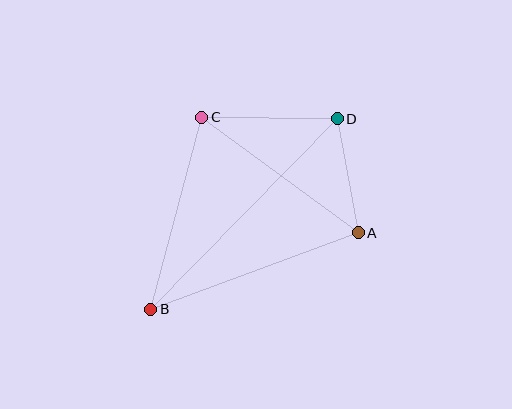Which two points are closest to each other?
Points A and D are closest to each other.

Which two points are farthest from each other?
Points B and D are farthest from each other.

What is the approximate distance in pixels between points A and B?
The distance between A and B is approximately 221 pixels.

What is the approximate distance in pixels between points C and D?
The distance between C and D is approximately 135 pixels.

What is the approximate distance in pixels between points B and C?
The distance between B and C is approximately 198 pixels.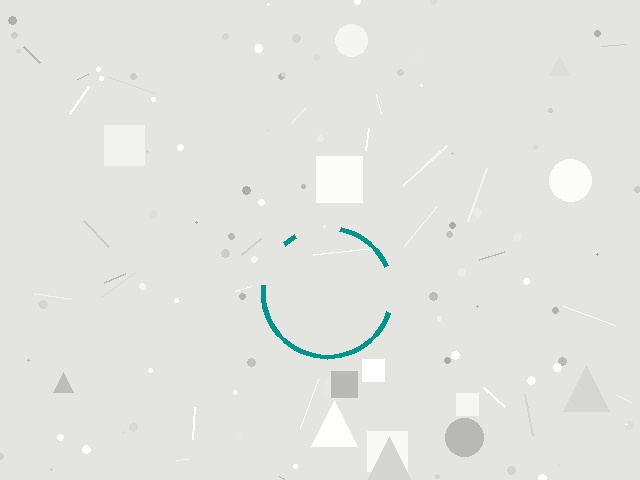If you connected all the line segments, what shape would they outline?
They would outline a circle.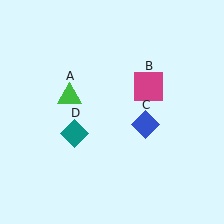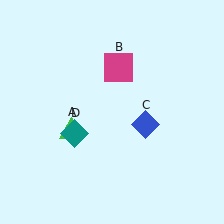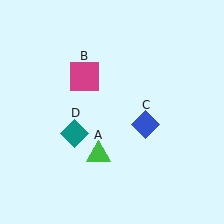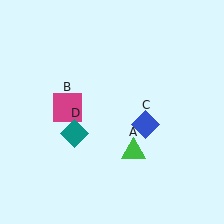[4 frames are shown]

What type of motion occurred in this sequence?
The green triangle (object A), magenta square (object B) rotated counterclockwise around the center of the scene.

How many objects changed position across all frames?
2 objects changed position: green triangle (object A), magenta square (object B).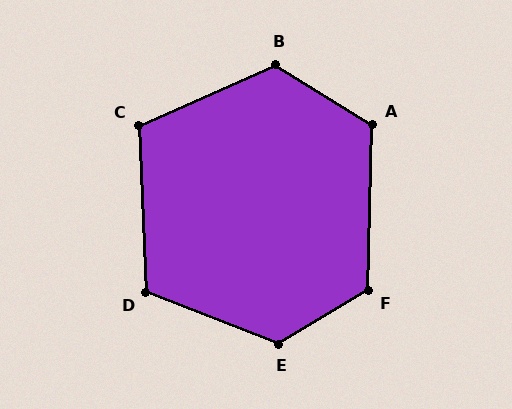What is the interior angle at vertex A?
Approximately 120 degrees (obtuse).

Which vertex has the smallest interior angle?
C, at approximately 112 degrees.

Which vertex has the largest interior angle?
E, at approximately 128 degrees.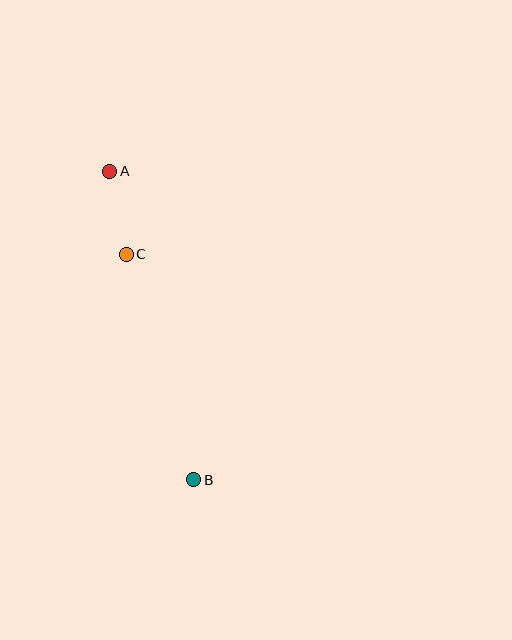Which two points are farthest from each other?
Points A and B are farthest from each other.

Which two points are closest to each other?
Points A and C are closest to each other.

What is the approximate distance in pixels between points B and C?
The distance between B and C is approximately 235 pixels.